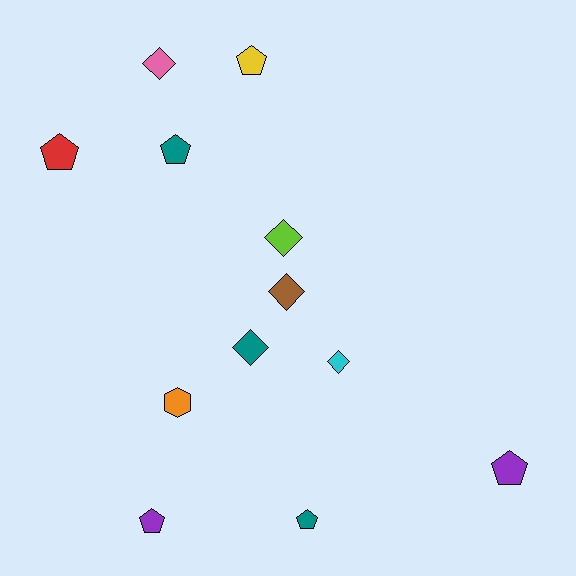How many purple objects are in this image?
There are 2 purple objects.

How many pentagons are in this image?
There are 6 pentagons.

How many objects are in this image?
There are 12 objects.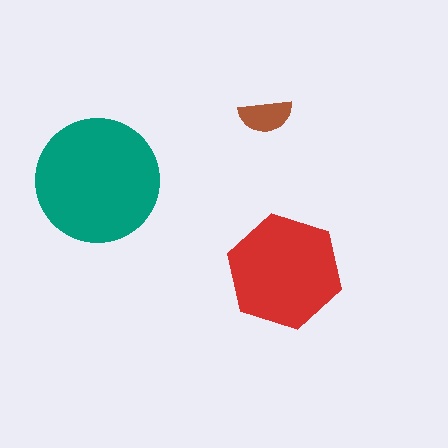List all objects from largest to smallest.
The teal circle, the red hexagon, the brown semicircle.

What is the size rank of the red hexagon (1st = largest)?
2nd.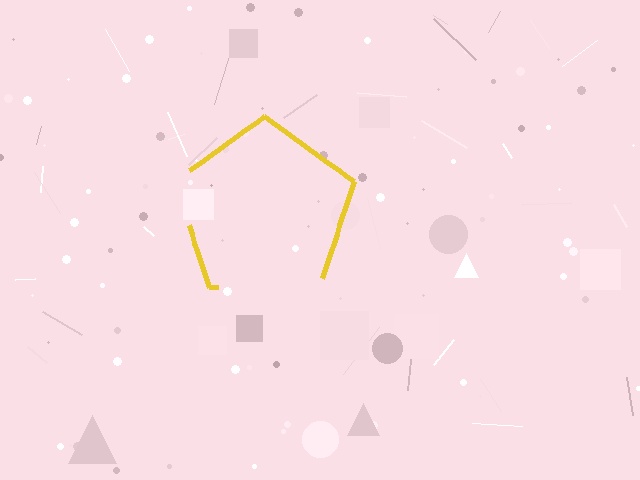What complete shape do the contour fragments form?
The contour fragments form a pentagon.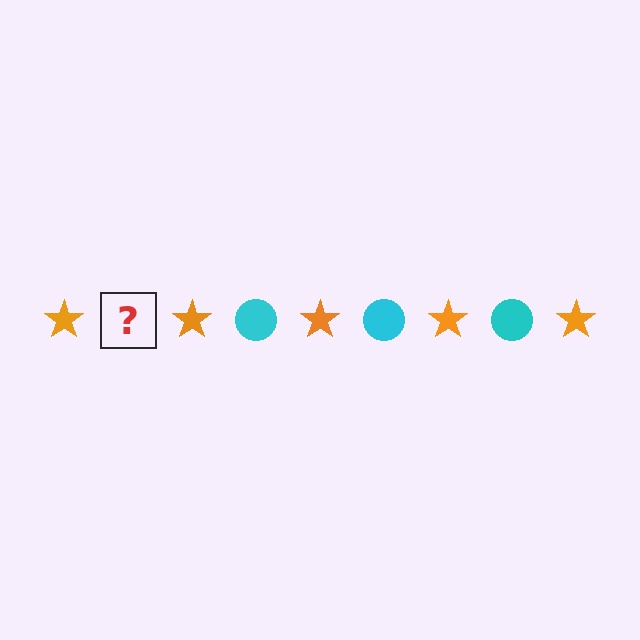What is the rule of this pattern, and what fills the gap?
The rule is that the pattern alternates between orange star and cyan circle. The gap should be filled with a cyan circle.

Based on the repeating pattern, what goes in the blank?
The blank should be a cyan circle.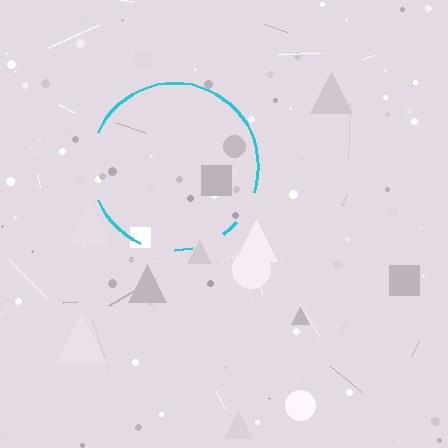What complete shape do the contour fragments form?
The contour fragments form a circle.